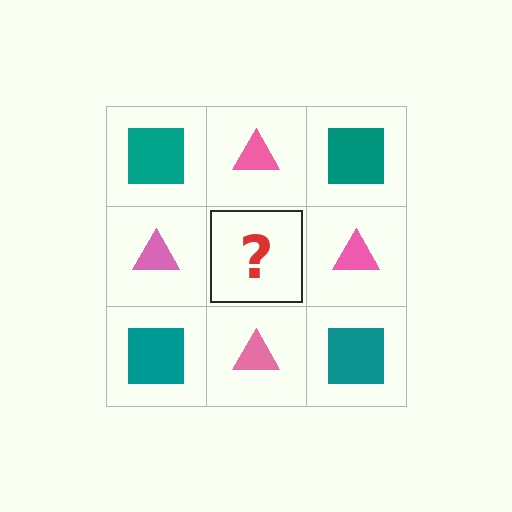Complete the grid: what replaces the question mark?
The question mark should be replaced with a teal square.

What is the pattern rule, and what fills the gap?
The rule is that it alternates teal square and pink triangle in a checkerboard pattern. The gap should be filled with a teal square.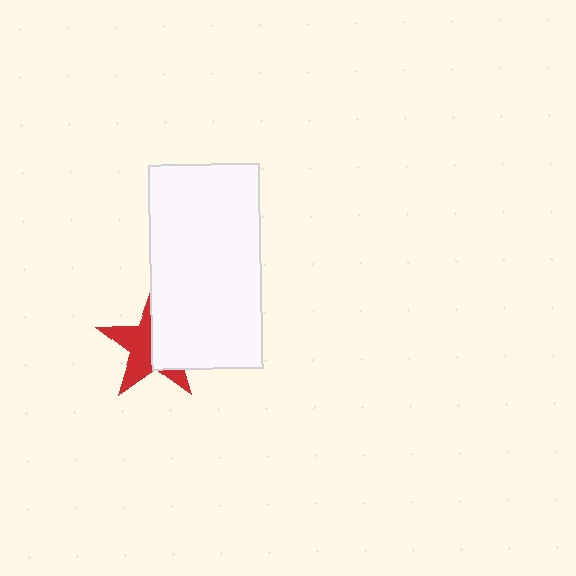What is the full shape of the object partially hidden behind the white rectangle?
The partially hidden object is a red star.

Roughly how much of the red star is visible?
About half of it is visible (roughly 51%).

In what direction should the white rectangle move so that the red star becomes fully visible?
The white rectangle should move right. That is the shortest direction to clear the overlap and leave the red star fully visible.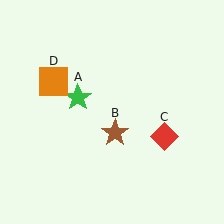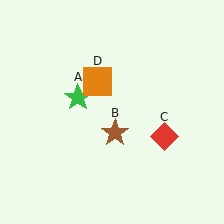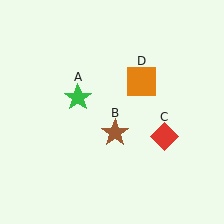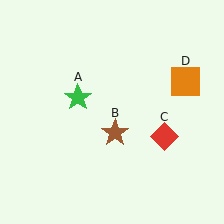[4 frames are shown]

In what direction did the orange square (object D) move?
The orange square (object D) moved right.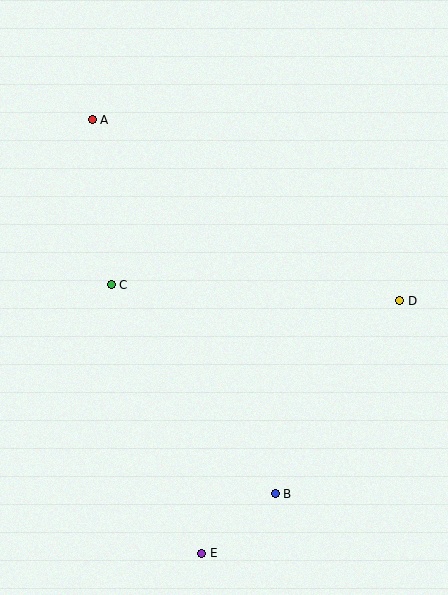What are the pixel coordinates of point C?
Point C is at (111, 285).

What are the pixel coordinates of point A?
Point A is at (92, 120).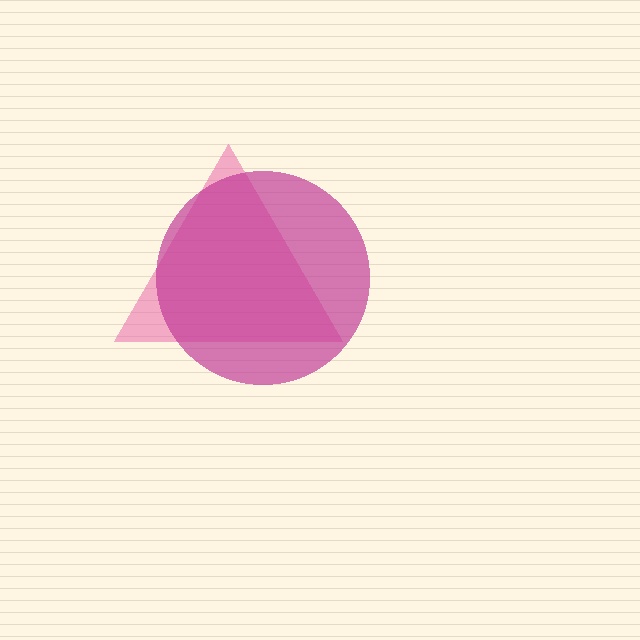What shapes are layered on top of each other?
The layered shapes are: a pink triangle, a magenta circle.